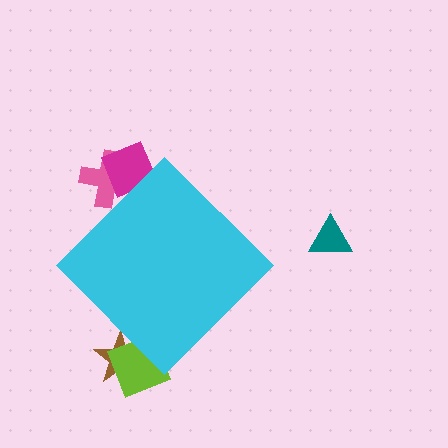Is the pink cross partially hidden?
Yes, the pink cross is partially hidden behind the cyan diamond.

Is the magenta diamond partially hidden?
Yes, the magenta diamond is partially hidden behind the cyan diamond.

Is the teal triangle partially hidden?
No, the teal triangle is fully visible.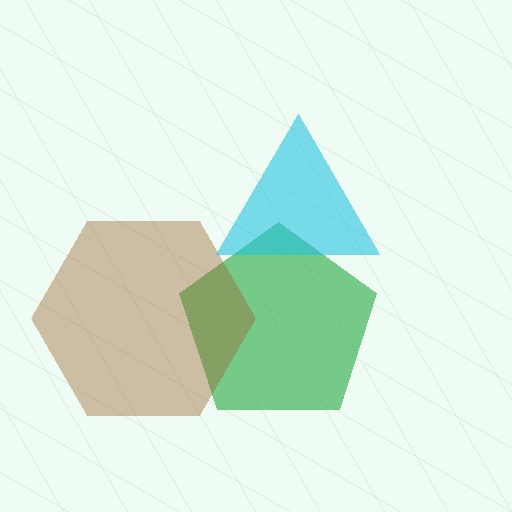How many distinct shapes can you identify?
There are 3 distinct shapes: a green pentagon, a brown hexagon, a cyan triangle.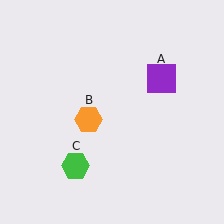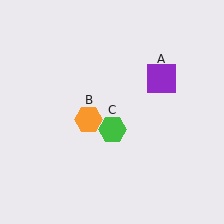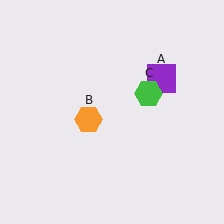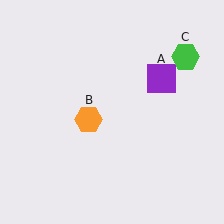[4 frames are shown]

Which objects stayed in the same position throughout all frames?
Purple square (object A) and orange hexagon (object B) remained stationary.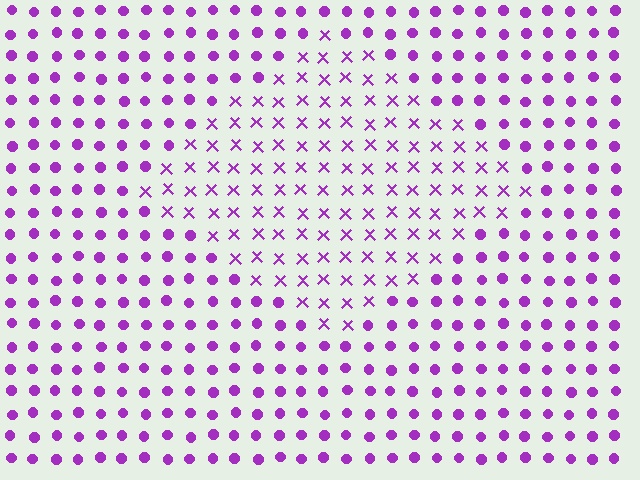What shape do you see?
I see a diamond.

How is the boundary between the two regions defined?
The boundary is defined by a change in element shape: X marks inside vs. circles outside. All elements share the same color and spacing.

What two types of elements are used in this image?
The image uses X marks inside the diamond region and circles outside it.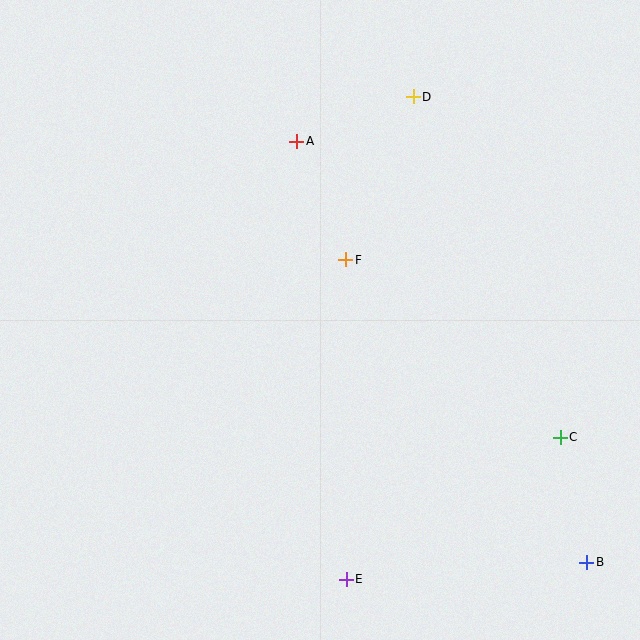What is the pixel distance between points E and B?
The distance between E and B is 242 pixels.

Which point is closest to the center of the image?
Point F at (346, 260) is closest to the center.